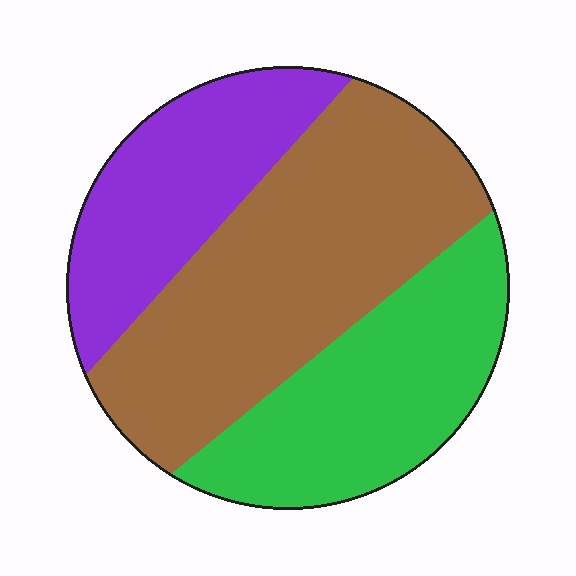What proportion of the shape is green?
Green takes up about one third (1/3) of the shape.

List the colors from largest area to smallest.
From largest to smallest: brown, green, purple.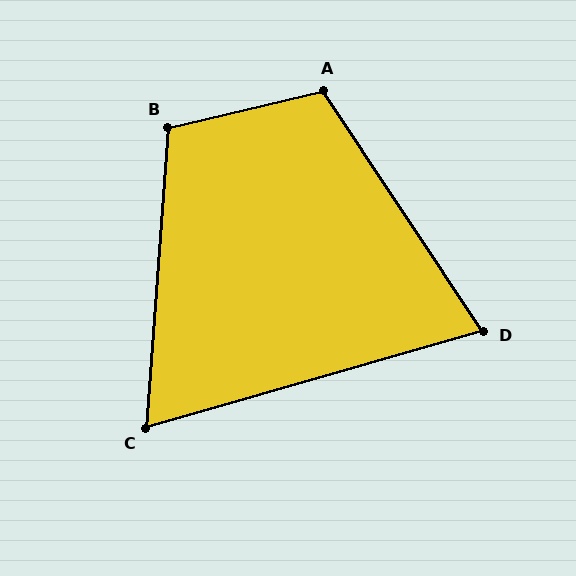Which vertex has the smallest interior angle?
C, at approximately 70 degrees.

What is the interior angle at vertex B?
Approximately 108 degrees (obtuse).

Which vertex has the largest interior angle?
A, at approximately 110 degrees.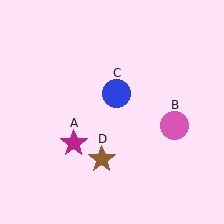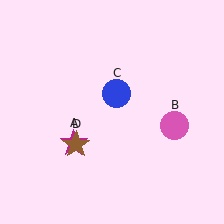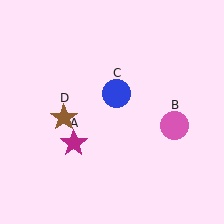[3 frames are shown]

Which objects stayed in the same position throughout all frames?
Magenta star (object A) and pink circle (object B) and blue circle (object C) remained stationary.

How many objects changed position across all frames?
1 object changed position: brown star (object D).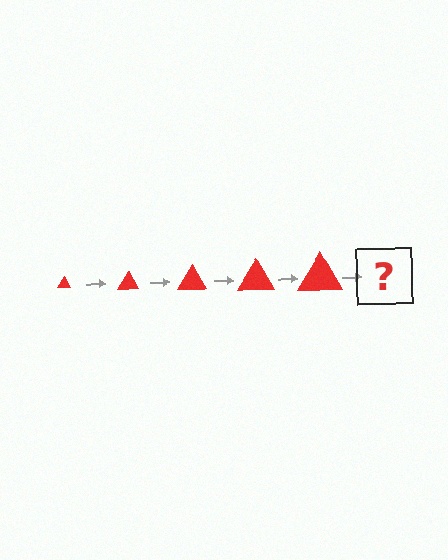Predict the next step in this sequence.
The next step is a red triangle, larger than the previous one.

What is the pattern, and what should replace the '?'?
The pattern is that the triangle gets progressively larger each step. The '?' should be a red triangle, larger than the previous one.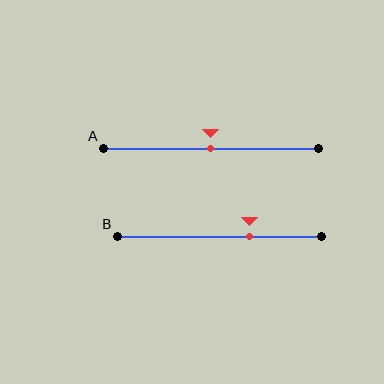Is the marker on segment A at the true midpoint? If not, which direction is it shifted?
Yes, the marker on segment A is at the true midpoint.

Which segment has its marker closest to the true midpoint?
Segment A has its marker closest to the true midpoint.